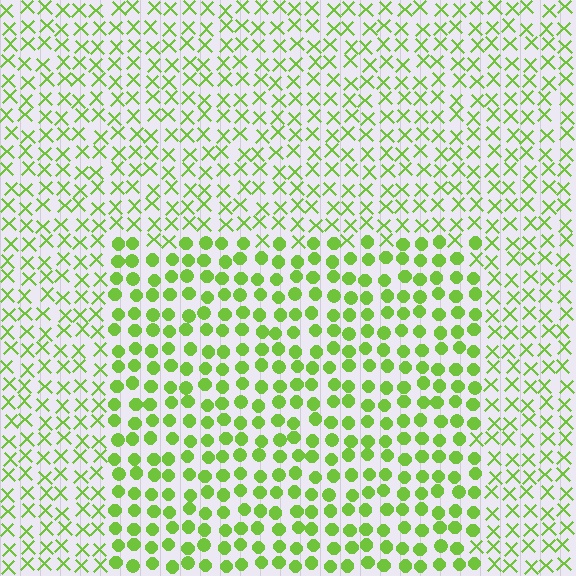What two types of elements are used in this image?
The image uses circles inside the rectangle region and X marks outside it.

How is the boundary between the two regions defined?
The boundary is defined by a change in element shape: circles inside vs. X marks outside. All elements share the same color and spacing.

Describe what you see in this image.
The image is filled with small lime elements arranged in a uniform grid. A rectangle-shaped region contains circles, while the surrounding area contains X marks. The boundary is defined purely by the change in element shape.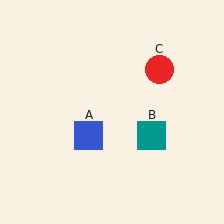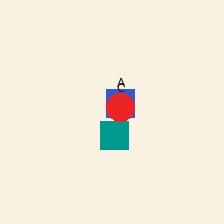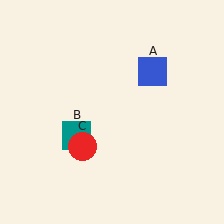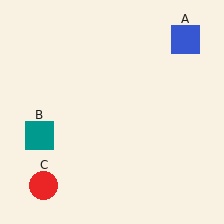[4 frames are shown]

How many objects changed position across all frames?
3 objects changed position: blue square (object A), teal square (object B), red circle (object C).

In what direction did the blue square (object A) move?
The blue square (object A) moved up and to the right.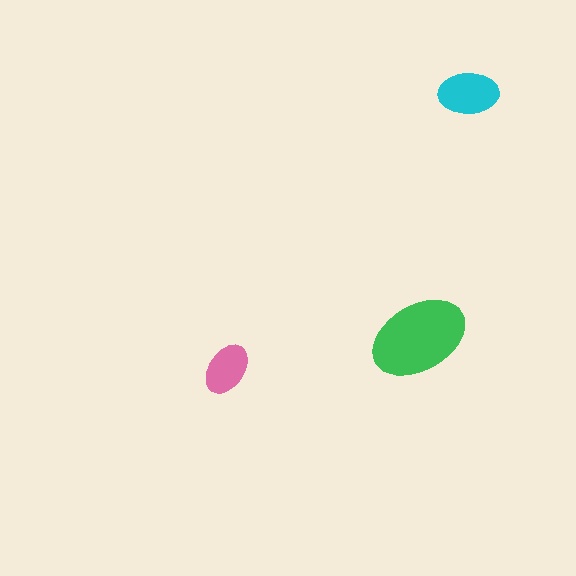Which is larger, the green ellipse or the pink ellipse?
The green one.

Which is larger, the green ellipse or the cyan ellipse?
The green one.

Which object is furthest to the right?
The cyan ellipse is rightmost.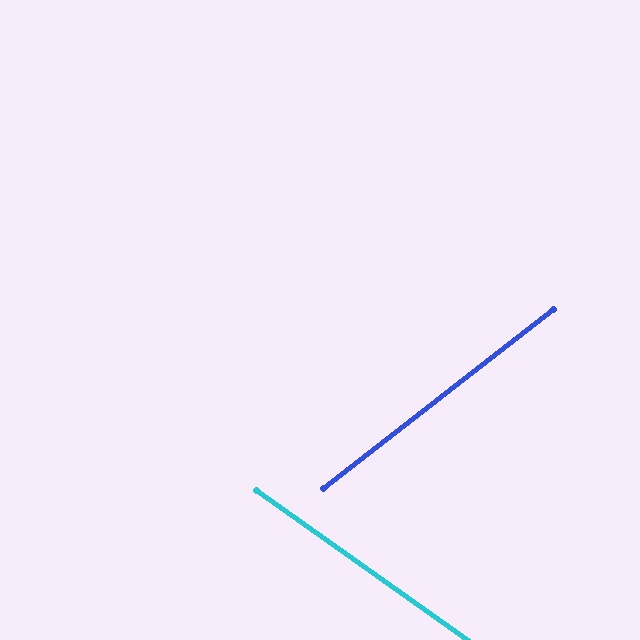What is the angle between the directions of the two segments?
Approximately 73 degrees.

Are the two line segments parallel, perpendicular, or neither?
Neither parallel nor perpendicular — they differ by about 73°.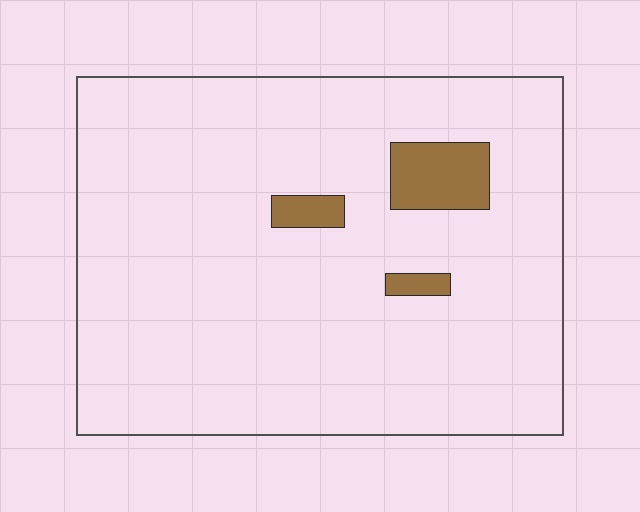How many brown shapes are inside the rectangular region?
3.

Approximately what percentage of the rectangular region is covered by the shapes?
Approximately 5%.